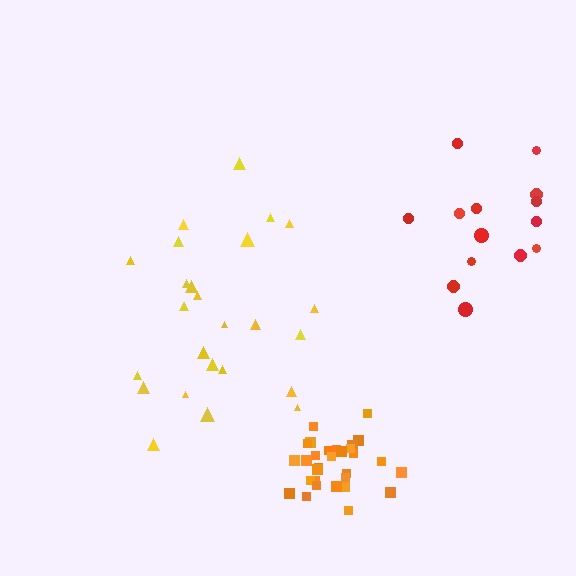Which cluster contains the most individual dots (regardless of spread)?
Orange (31).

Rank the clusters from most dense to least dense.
orange, red, yellow.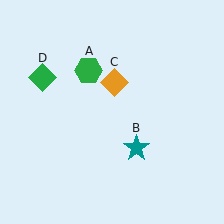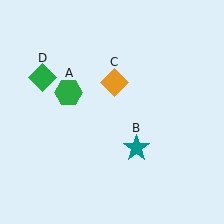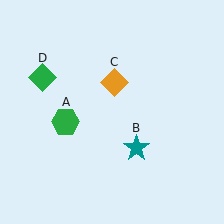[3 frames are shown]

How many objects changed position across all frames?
1 object changed position: green hexagon (object A).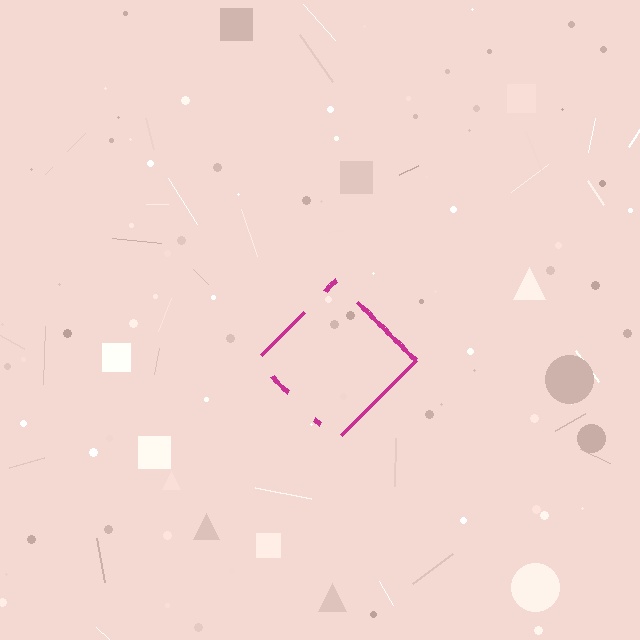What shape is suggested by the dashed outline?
The dashed outline suggests a diamond.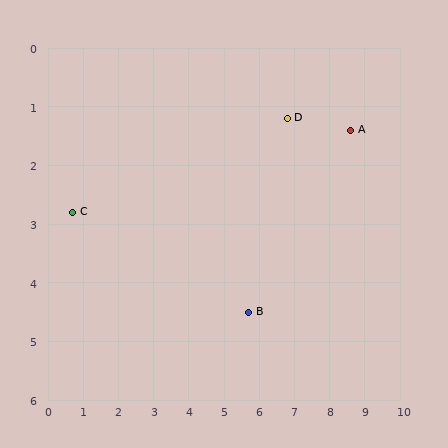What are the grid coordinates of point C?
Point C is at approximately (0.7, 2.8).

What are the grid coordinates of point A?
Point A is at approximately (8.6, 1.4).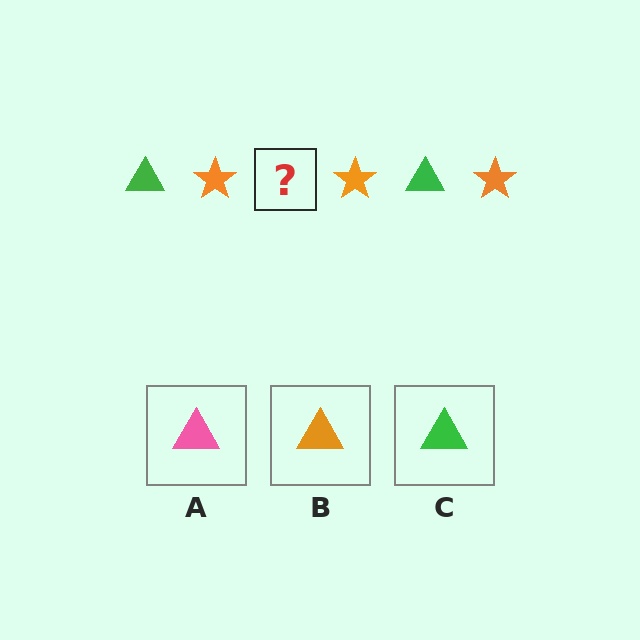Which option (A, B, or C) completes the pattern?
C.